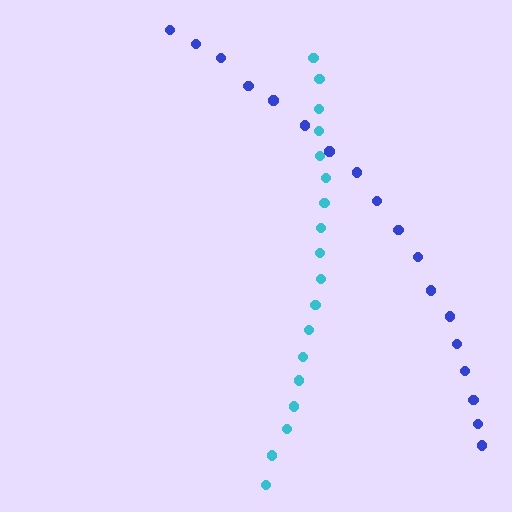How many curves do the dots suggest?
There are 2 distinct paths.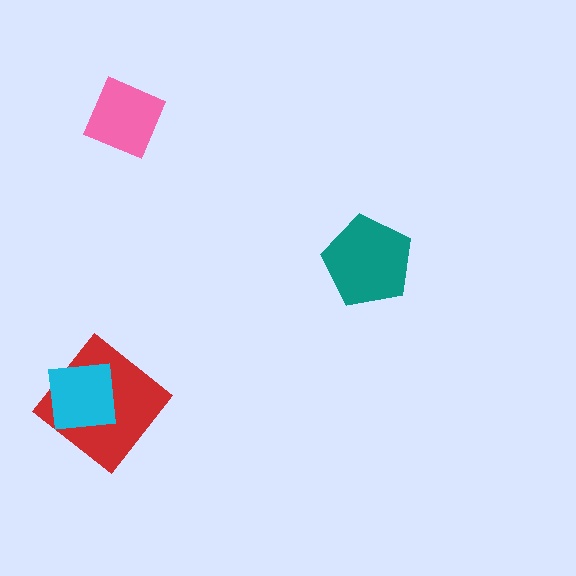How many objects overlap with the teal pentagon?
0 objects overlap with the teal pentagon.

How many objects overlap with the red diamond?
1 object overlaps with the red diamond.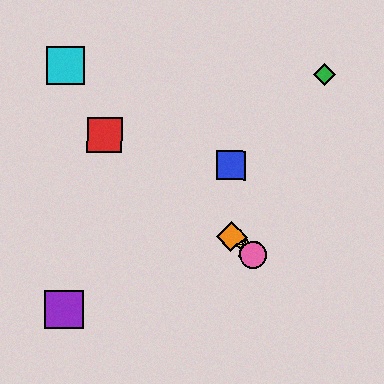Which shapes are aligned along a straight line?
The red square, the yellow star, the orange diamond, the pink circle are aligned along a straight line.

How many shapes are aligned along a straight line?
4 shapes (the red square, the yellow star, the orange diamond, the pink circle) are aligned along a straight line.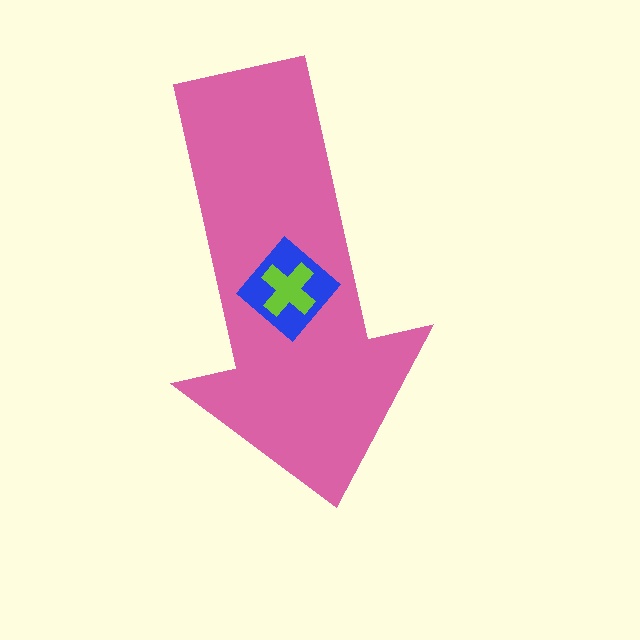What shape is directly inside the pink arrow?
The blue diamond.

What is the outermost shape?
The pink arrow.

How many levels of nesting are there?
3.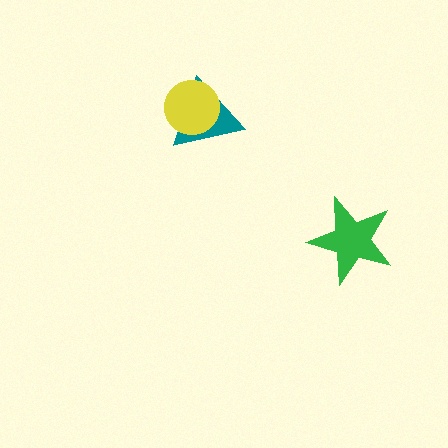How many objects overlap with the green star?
0 objects overlap with the green star.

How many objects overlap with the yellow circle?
1 object overlaps with the yellow circle.